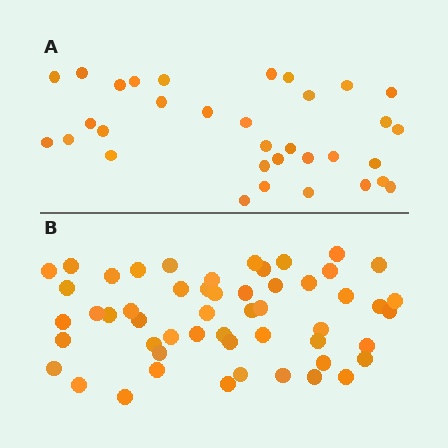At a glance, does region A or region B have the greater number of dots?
Region B (the bottom region) has more dots.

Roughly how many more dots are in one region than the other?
Region B has approximately 20 more dots than region A.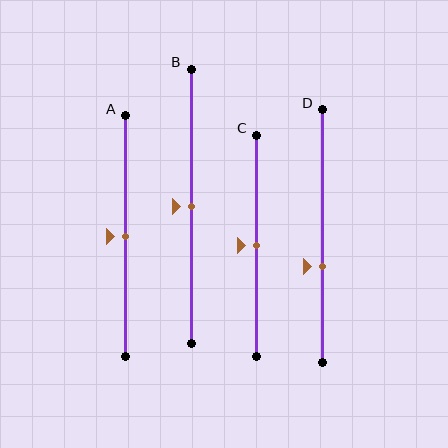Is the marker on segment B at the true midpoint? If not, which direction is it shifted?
Yes, the marker on segment B is at the true midpoint.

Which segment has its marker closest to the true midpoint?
Segment A has its marker closest to the true midpoint.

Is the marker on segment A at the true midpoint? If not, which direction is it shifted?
Yes, the marker on segment A is at the true midpoint.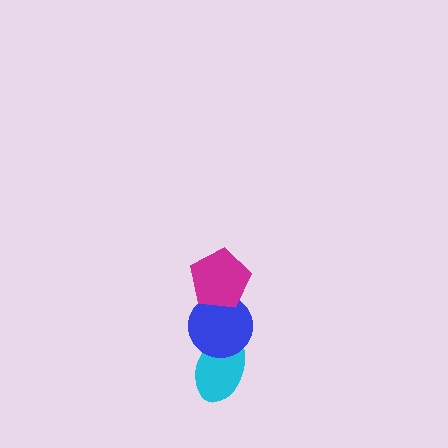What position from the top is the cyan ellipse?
The cyan ellipse is 3rd from the top.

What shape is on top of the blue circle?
The magenta pentagon is on top of the blue circle.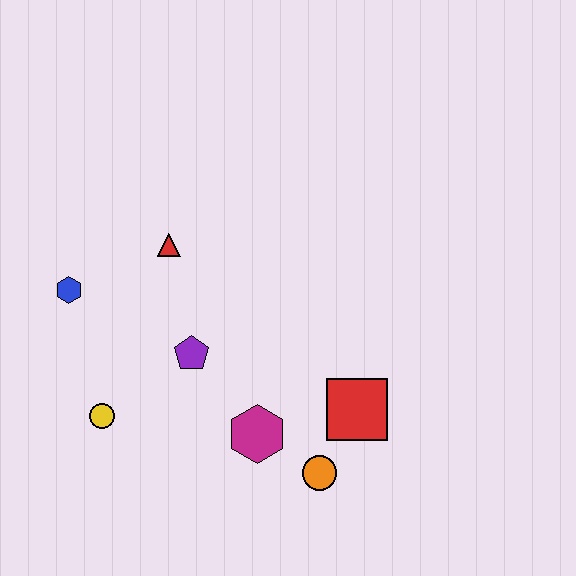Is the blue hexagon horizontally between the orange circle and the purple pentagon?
No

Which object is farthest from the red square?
The blue hexagon is farthest from the red square.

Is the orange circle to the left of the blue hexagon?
No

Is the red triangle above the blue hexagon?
Yes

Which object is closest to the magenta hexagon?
The orange circle is closest to the magenta hexagon.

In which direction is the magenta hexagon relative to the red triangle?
The magenta hexagon is below the red triangle.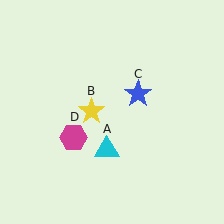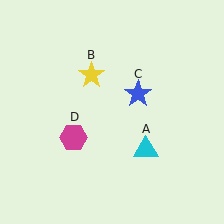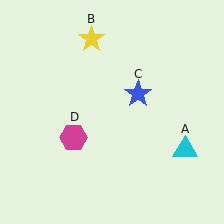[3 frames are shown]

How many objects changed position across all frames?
2 objects changed position: cyan triangle (object A), yellow star (object B).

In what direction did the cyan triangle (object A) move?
The cyan triangle (object A) moved right.